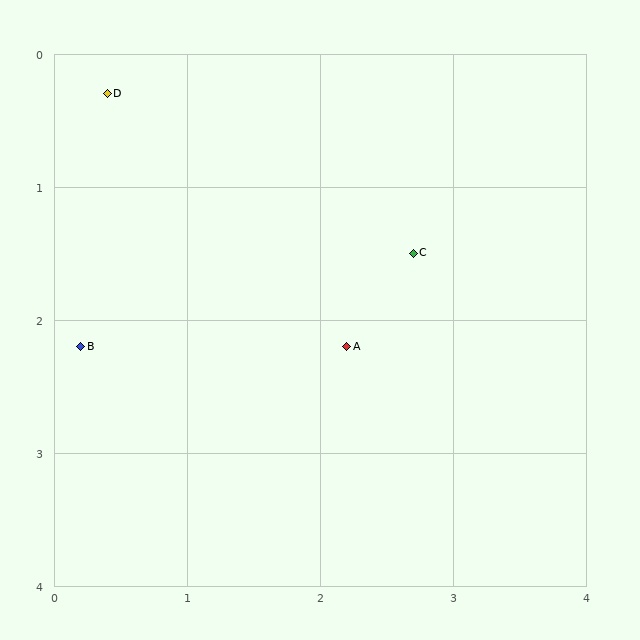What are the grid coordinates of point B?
Point B is at approximately (0.2, 2.2).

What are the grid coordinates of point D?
Point D is at approximately (0.4, 0.3).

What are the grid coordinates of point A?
Point A is at approximately (2.2, 2.2).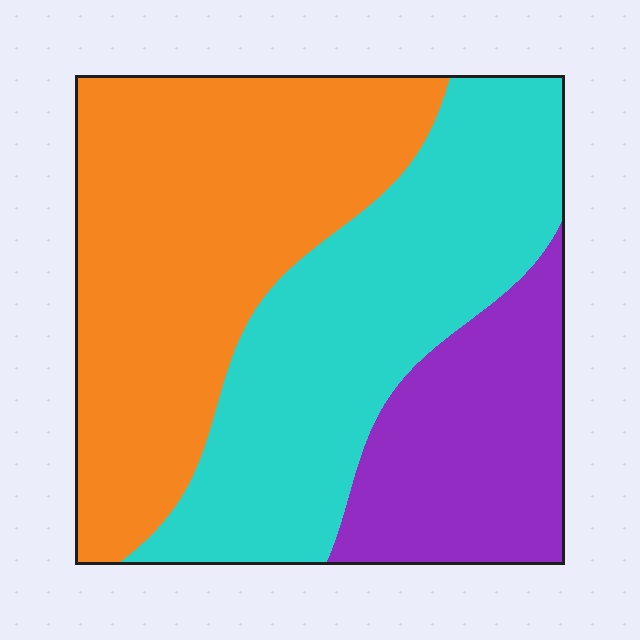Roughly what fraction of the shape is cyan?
Cyan takes up about three eighths (3/8) of the shape.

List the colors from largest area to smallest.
From largest to smallest: orange, cyan, purple.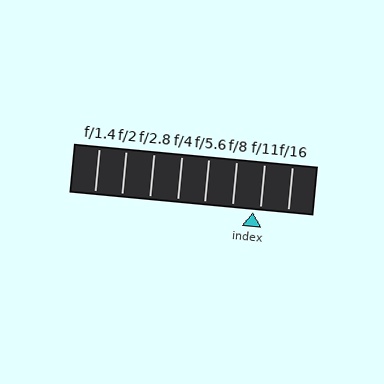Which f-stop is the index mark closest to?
The index mark is closest to f/11.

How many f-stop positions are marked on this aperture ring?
There are 8 f-stop positions marked.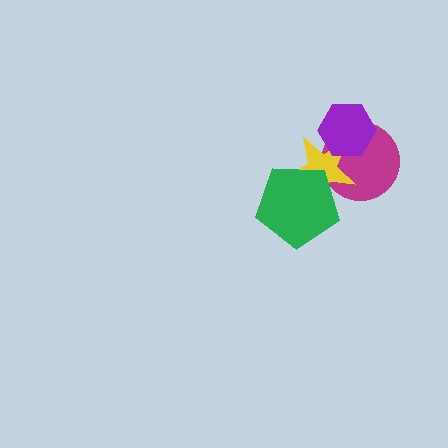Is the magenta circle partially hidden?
Yes, it is partially covered by another shape.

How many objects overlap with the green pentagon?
1 object overlaps with the green pentagon.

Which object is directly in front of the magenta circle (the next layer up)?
The yellow star is directly in front of the magenta circle.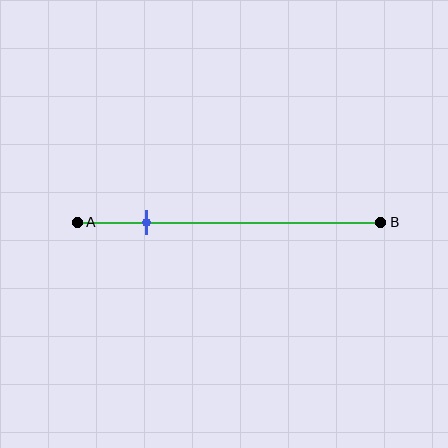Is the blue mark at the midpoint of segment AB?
No, the mark is at about 25% from A, not at the 50% midpoint.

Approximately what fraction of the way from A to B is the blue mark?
The blue mark is approximately 25% of the way from A to B.